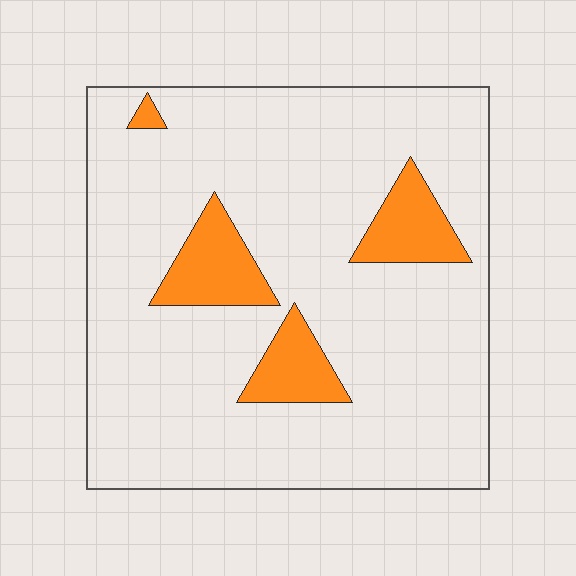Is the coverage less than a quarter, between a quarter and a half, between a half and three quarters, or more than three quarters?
Less than a quarter.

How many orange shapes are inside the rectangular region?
4.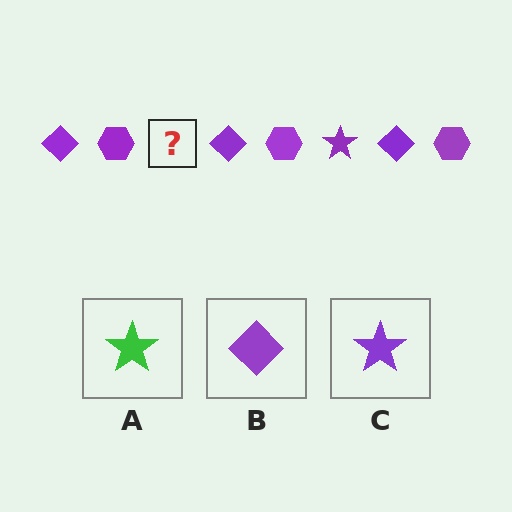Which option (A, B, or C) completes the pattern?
C.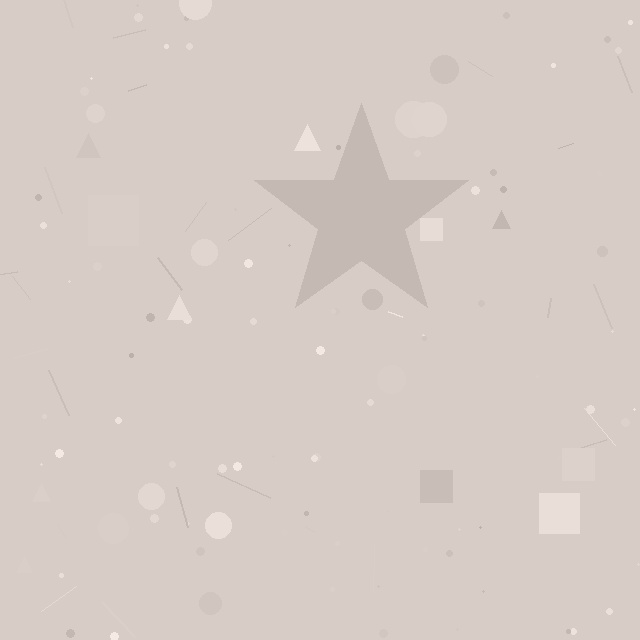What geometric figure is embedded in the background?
A star is embedded in the background.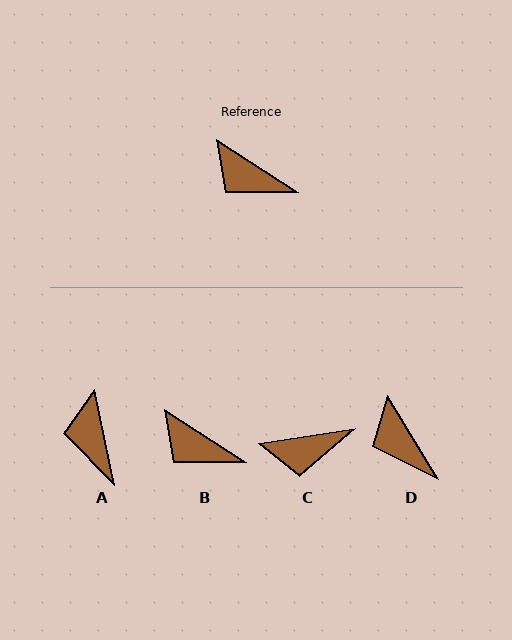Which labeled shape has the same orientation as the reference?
B.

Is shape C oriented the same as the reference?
No, it is off by about 41 degrees.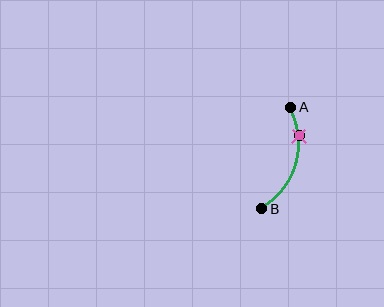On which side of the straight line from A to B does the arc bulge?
The arc bulges to the right of the straight line connecting A and B.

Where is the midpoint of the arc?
The arc midpoint is the point on the curve farthest from the straight line joining A and B. It sits to the right of that line.